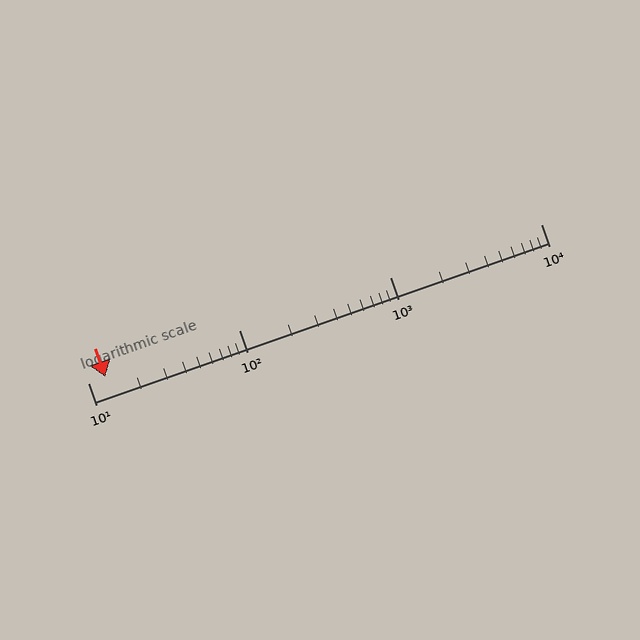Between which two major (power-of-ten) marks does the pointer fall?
The pointer is between 10 and 100.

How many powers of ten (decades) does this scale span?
The scale spans 3 decades, from 10 to 10000.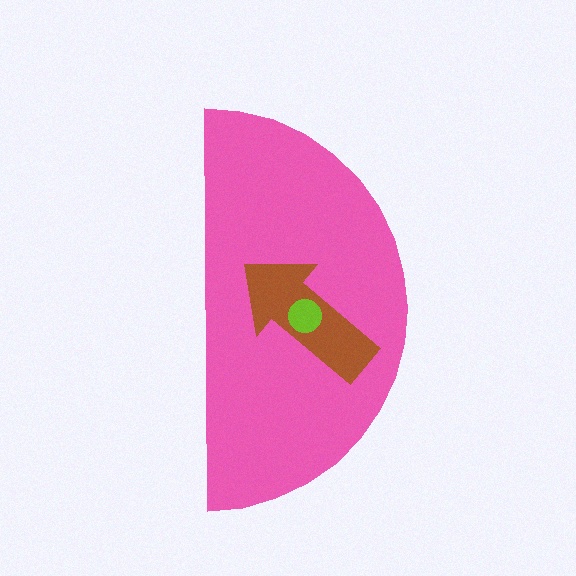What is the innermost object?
The lime circle.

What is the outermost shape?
The pink semicircle.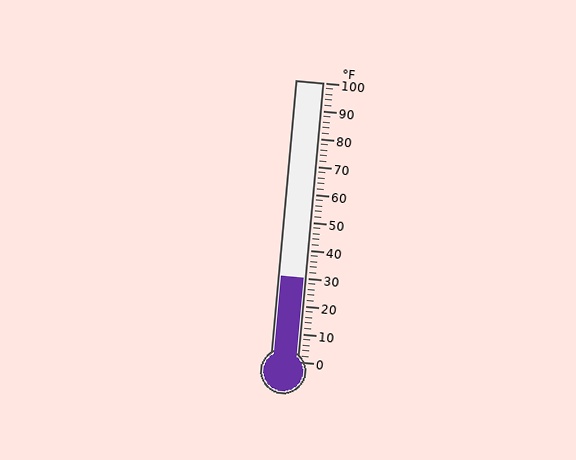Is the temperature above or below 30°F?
The temperature is at 30°F.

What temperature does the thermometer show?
The thermometer shows approximately 30°F.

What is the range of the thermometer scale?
The thermometer scale ranges from 0°F to 100°F.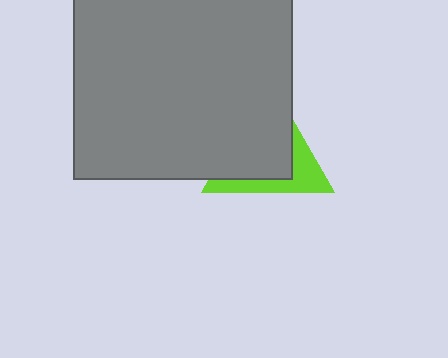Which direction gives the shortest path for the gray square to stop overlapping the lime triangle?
Moving toward the upper-left gives the shortest separation.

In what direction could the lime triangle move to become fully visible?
The lime triangle could move toward the lower-right. That would shift it out from behind the gray square entirely.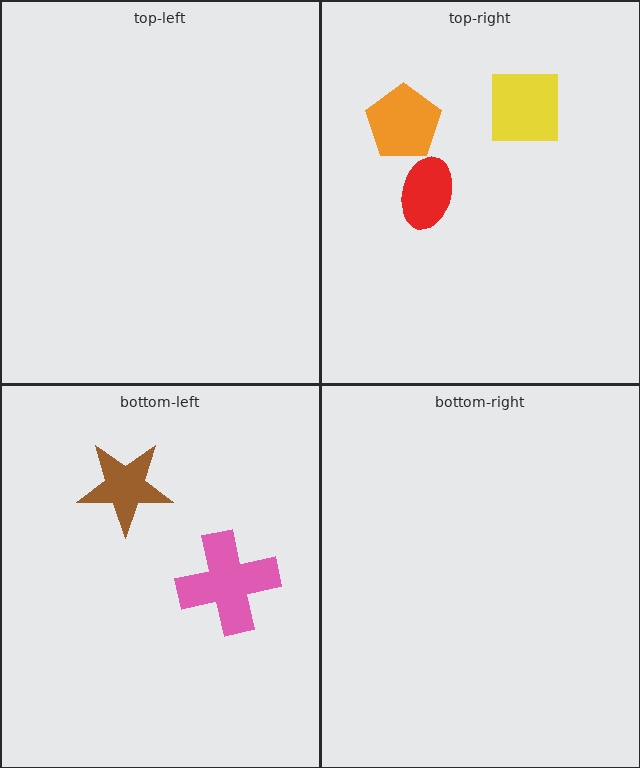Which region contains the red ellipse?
The top-right region.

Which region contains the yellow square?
The top-right region.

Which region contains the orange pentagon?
The top-right region.